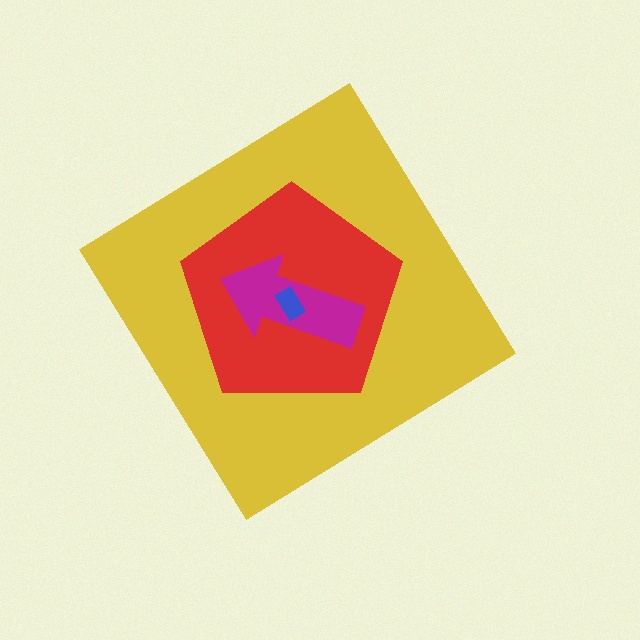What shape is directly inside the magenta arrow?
The blue rectangle.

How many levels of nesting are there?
4.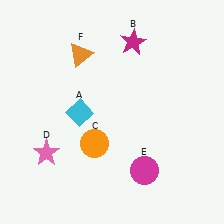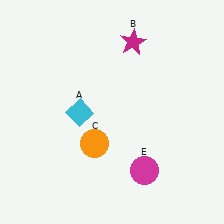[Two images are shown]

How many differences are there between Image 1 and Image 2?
There are 2 differences between the two images.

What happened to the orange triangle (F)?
The orange triangle (F) was removed in Image 2. It was in the top-left area of Image 1.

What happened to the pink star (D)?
The pink star (D) was removed in Image 2. It was in the bottom-left area of Image 1.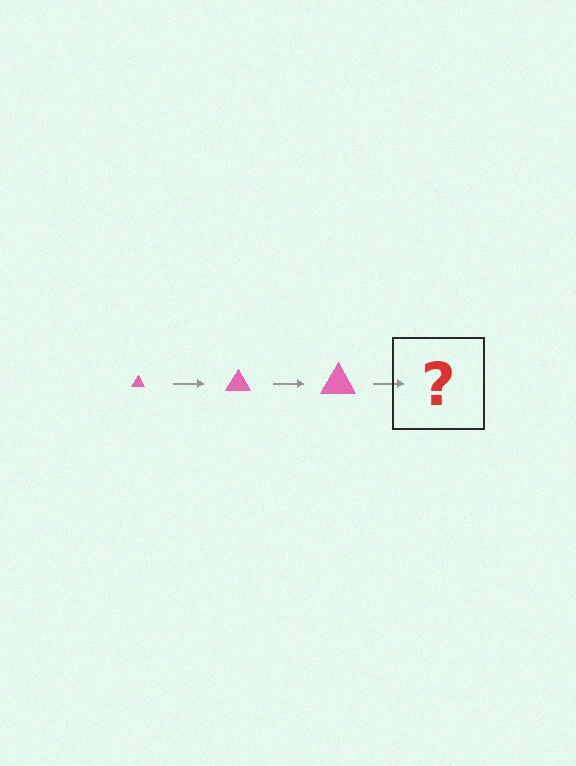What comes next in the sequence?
The next element should be a pink triangle, larger than the previous one.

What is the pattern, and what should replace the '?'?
The pattern is that the triangle gets progressively larger each step. The '?' should be a pink triangle, larger than the previous one.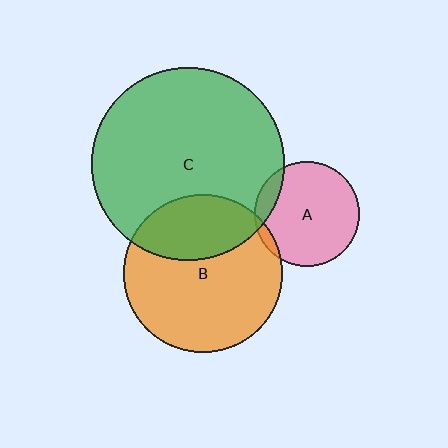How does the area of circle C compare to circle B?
Approximately 1.5 times.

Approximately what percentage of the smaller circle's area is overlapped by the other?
Approximately 30%.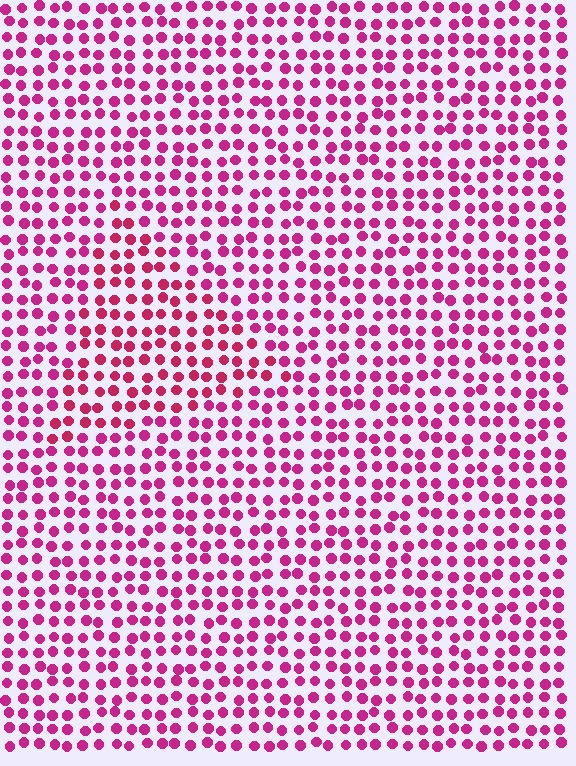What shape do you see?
I see a triangle.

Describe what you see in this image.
The image is filled with small magenta elements in a uniform arrangement. A triangle-shaped region is visible where the elements are tinted to a slightly different hue, forming a subtle color boundary.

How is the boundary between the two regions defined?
The boundary is defined purely by a slight shift in hue (about 17 degrees). Spacing, size, and orientation are identical on both sides.